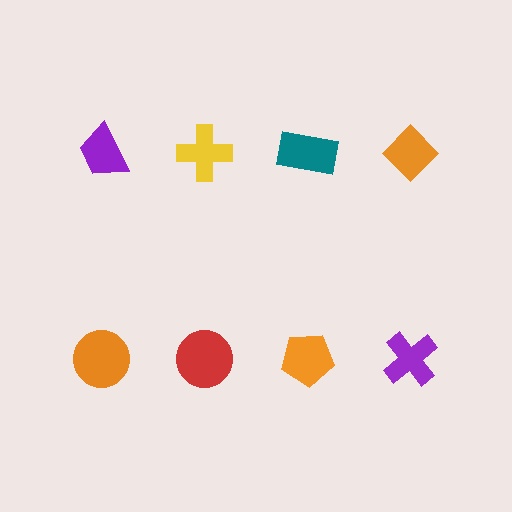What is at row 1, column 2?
A yellow cross.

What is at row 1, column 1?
A purple trapezoid.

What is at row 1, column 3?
A teal rectangle.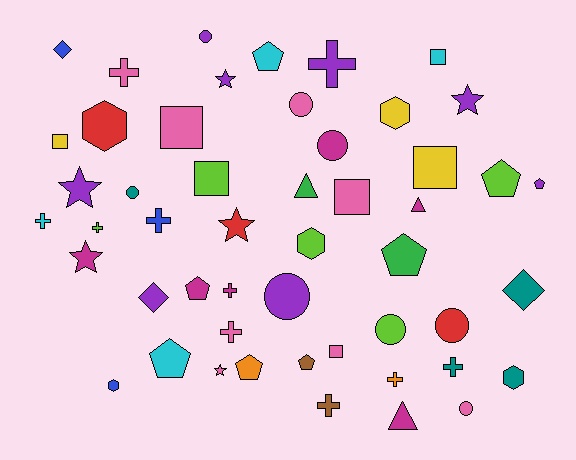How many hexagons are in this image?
There are 5 hexagons.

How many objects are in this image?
There are 50 objects.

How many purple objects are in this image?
There are 8 purple objects.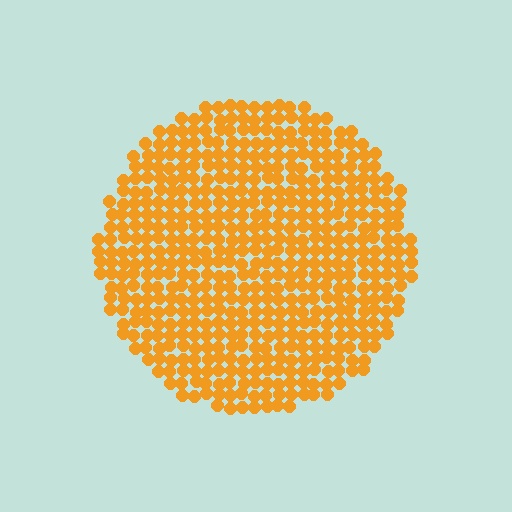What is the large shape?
The large shape is a circle.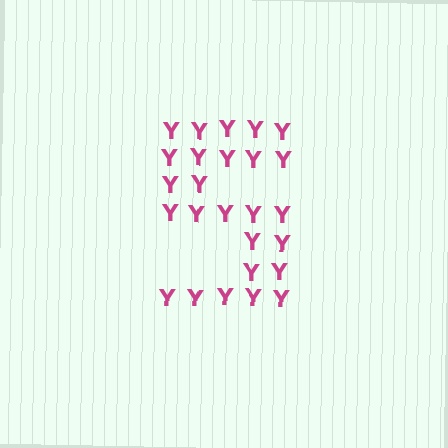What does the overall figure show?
The overall figure shows the digit 5.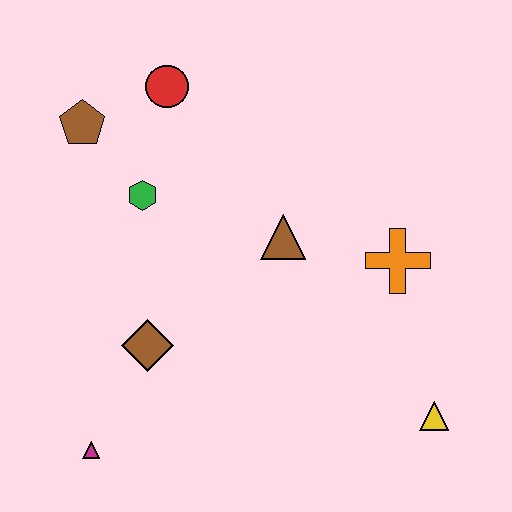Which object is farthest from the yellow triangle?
The brown pentagon is farthest from the yellow triangle.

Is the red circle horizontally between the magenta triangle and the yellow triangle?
Yes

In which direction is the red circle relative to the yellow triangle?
The red circle is above the yellow triangle.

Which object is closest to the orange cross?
The brown triangle is closest to the orange cross.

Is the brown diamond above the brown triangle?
No